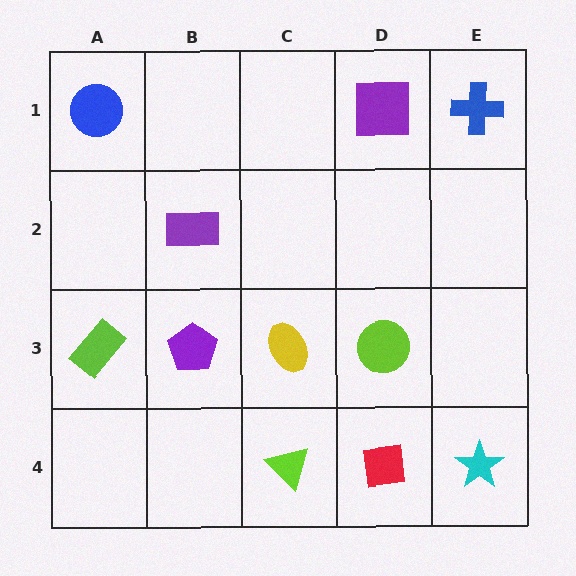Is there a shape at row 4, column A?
No, that cell is empty.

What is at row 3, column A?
A lime rectangle.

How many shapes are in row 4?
3 shapes.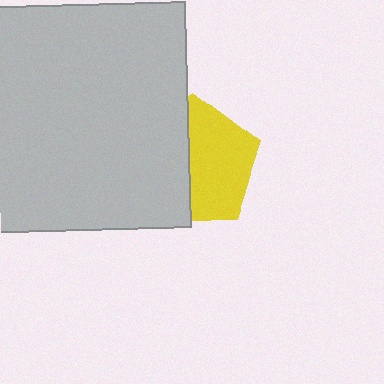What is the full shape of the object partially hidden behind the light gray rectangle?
The partially hidden object is a yellow pentagon.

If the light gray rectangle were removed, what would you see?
You would see the complete yellow pentagon.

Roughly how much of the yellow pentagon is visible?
About half of it is visible (roughly 54%).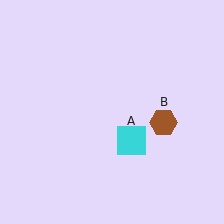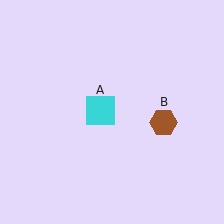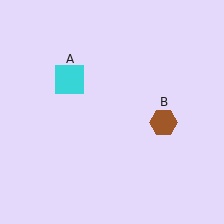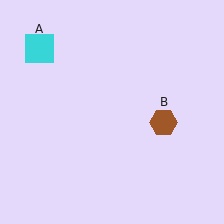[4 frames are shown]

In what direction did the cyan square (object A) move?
The cyan square (object A) moved up and to the left.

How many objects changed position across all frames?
1 object changed position: cyan square (object A).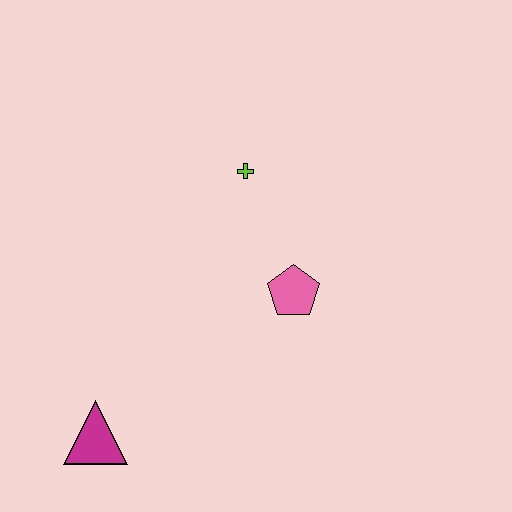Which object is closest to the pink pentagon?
The lime cross is closest to the pink pentagon.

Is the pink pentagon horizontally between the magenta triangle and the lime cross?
No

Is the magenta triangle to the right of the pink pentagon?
No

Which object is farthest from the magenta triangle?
The lime cross is farthest from the magenta triangle.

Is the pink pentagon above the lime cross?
No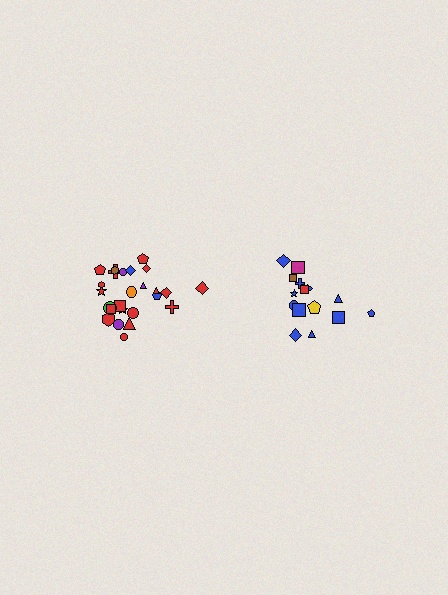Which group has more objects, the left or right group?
The left group.